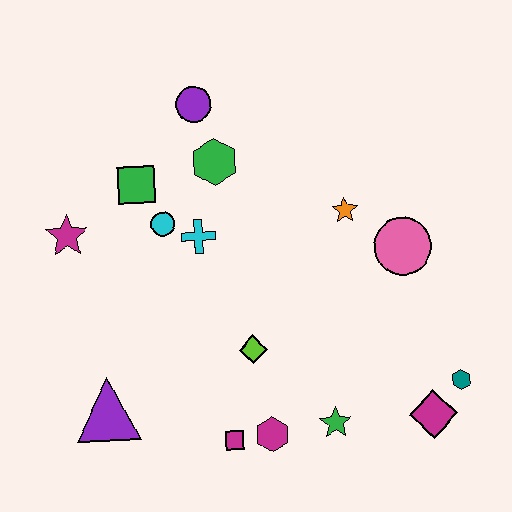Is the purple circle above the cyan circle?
Yes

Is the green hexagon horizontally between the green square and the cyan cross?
No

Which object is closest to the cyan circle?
The cyan cross is closest to the cyan circle.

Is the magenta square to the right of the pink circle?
No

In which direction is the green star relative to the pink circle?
The green star is below the pink circle.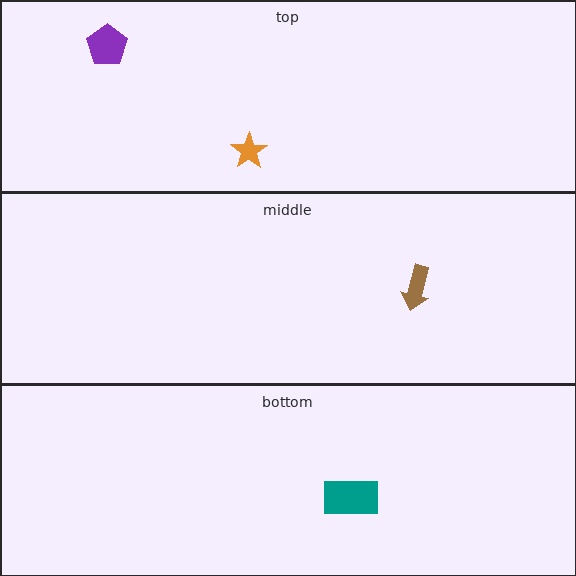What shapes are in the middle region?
The brown arrow.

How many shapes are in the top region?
2.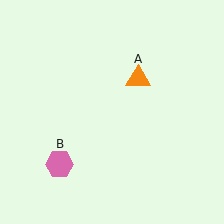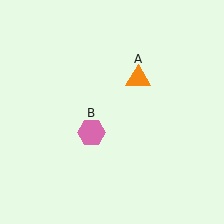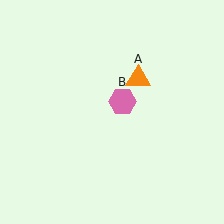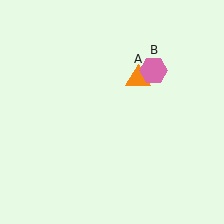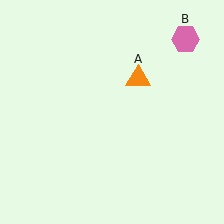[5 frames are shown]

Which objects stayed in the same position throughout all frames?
Orange triangle (object A) remained stationary.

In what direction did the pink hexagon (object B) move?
The pink hexagon (object B) moved up and to the right.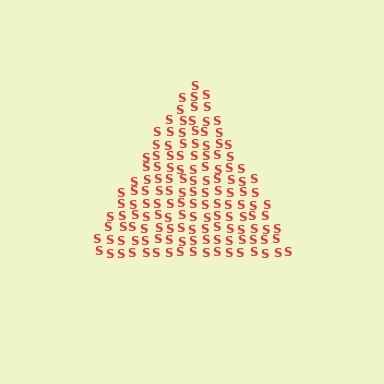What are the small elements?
The small elements are letter S's.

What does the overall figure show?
The overall figure shows a triangle.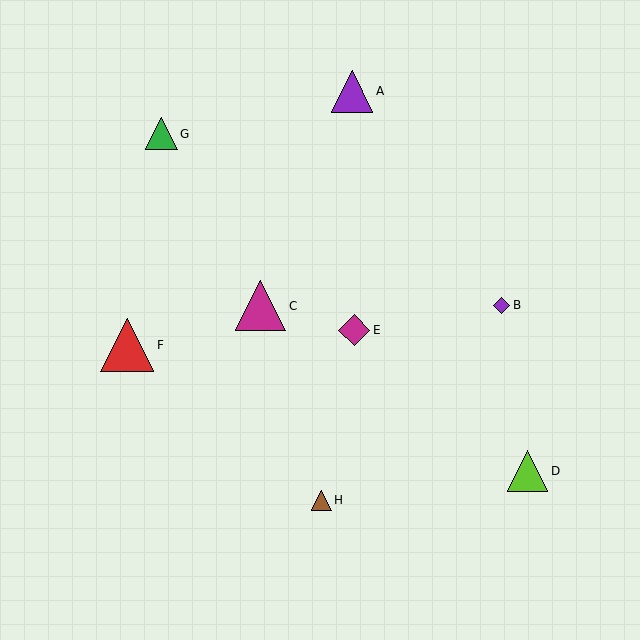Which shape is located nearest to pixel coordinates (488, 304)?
The purple diamond (labeled B) at (502, 305) is nearest to that location.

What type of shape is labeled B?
Shape B is a purple diamond.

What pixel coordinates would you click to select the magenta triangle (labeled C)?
Click at (261, 306) to select the magenta triangle C.